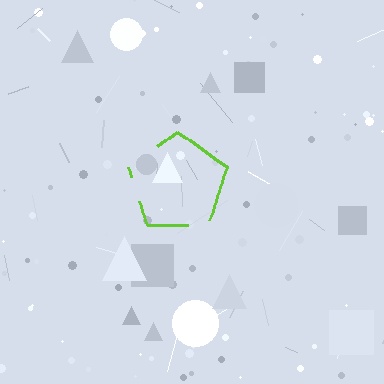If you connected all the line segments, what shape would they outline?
They would outline a pentagon.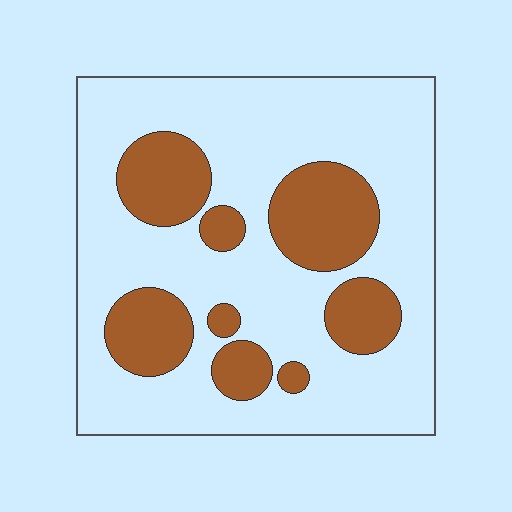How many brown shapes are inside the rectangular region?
8.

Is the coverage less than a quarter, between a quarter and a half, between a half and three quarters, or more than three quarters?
Between a quarter and a half.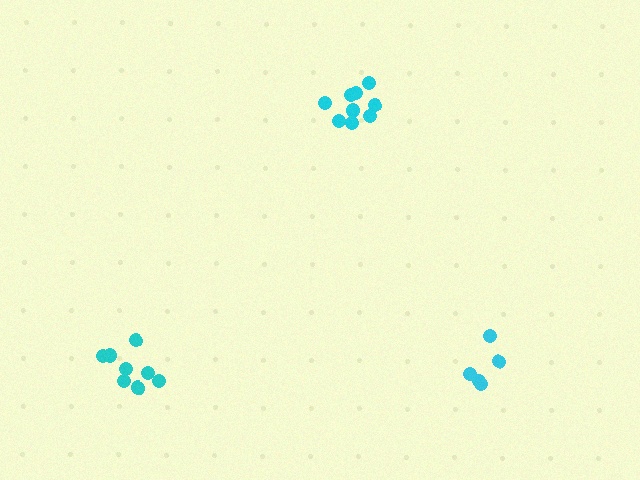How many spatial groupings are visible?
There are 3 spatial groupings.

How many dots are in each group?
Group 1: 9 dots, Group 2: 5 dots, Group 3: 8 dots (22 total).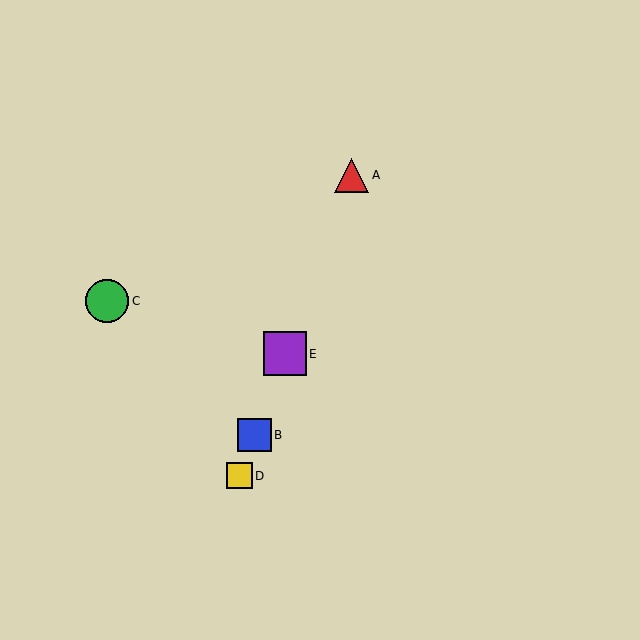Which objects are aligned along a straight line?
Objects A, B, D, E are aligned along a straight line.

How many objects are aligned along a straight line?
4 objects (A, B, D, E) are aligned along a straight line.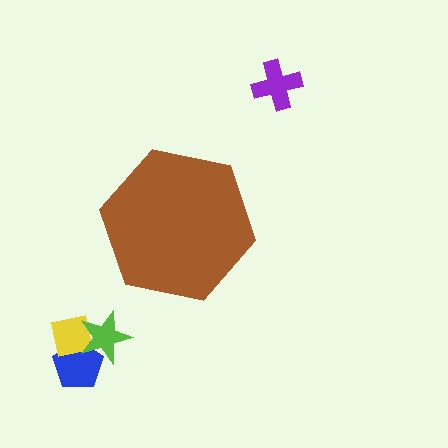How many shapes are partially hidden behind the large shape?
0 shapes are partially hidden.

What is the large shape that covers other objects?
A brown hexagon.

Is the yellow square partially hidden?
No, the yellow square is fully visible.